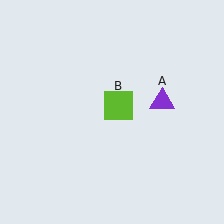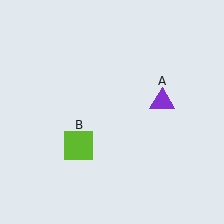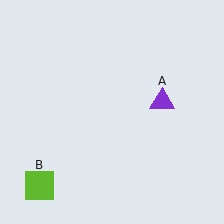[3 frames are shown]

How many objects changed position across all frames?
1 object changed position: lime square (object B).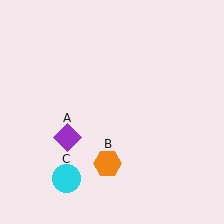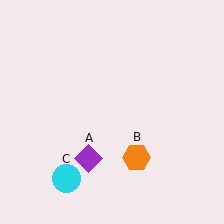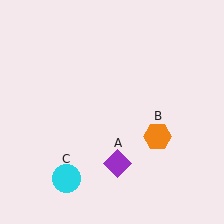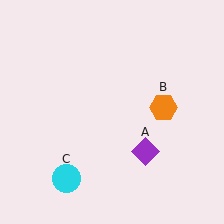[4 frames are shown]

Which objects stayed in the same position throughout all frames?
Cyan circle (object C) remained stationary.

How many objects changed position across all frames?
2 objects changed position: purple diamond (object A), orange hexagon (object B).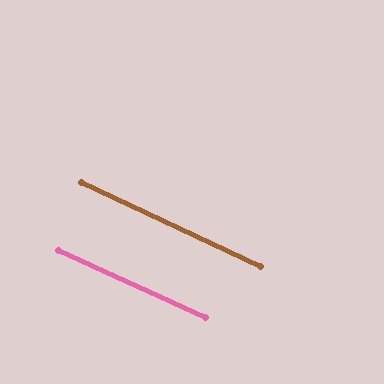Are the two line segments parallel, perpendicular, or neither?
Parallel — their directions differ by only 0.6°.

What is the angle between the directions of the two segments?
Approximately 1 degree.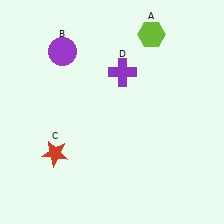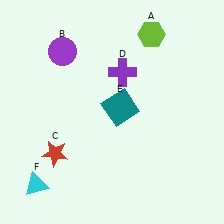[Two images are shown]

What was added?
A teal square (E), a cyan triangle (F) were added in Image 2.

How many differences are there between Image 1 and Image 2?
There are 2 differences between the two images.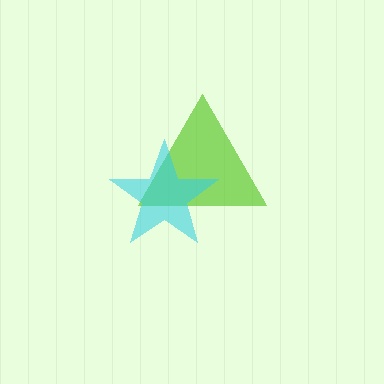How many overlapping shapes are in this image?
There are 2 overlapping shapes in the image.